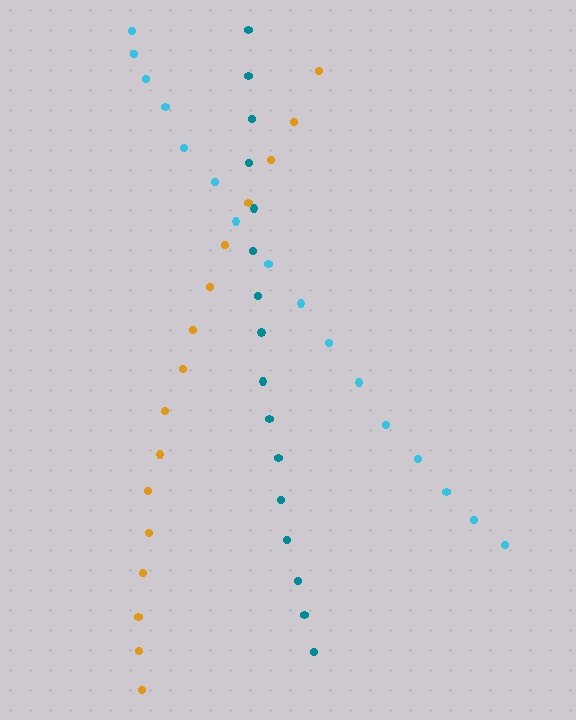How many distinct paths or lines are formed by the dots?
There are 3 distinct paths.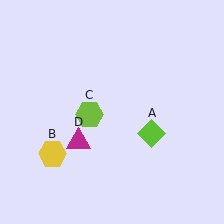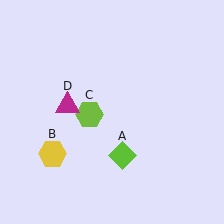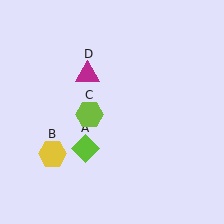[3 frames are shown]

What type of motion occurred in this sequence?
The lime diamond (object A), magenta triangle (object D) rotated clockwise around the center of the scene.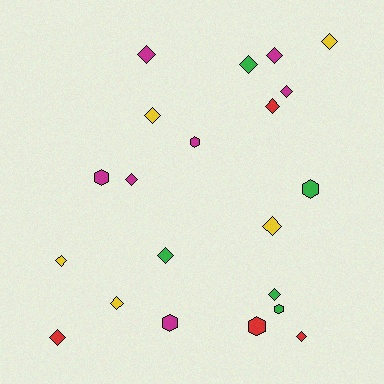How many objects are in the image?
There are 21 objects.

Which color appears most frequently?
Magenta, with 7 objects.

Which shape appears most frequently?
Diamond, with 15 objects.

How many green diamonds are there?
There are 3 green diamonds.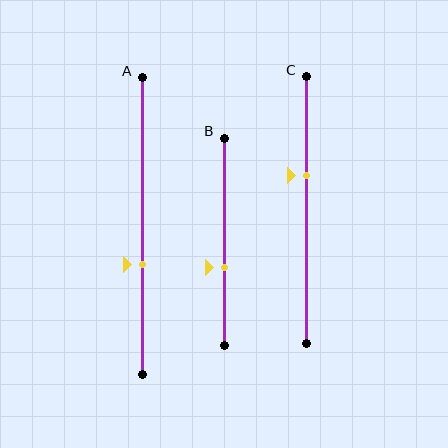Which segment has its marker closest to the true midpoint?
Segment B has its marker closest to the true midpoint.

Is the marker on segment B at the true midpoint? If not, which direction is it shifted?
No, the marker on segment B is shifted downward by about 12% of the segment length.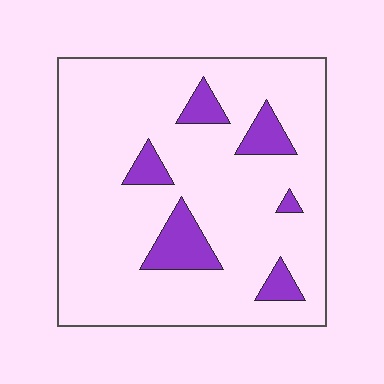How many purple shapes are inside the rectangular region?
6.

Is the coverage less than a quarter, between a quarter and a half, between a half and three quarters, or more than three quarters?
Less than a quarter.